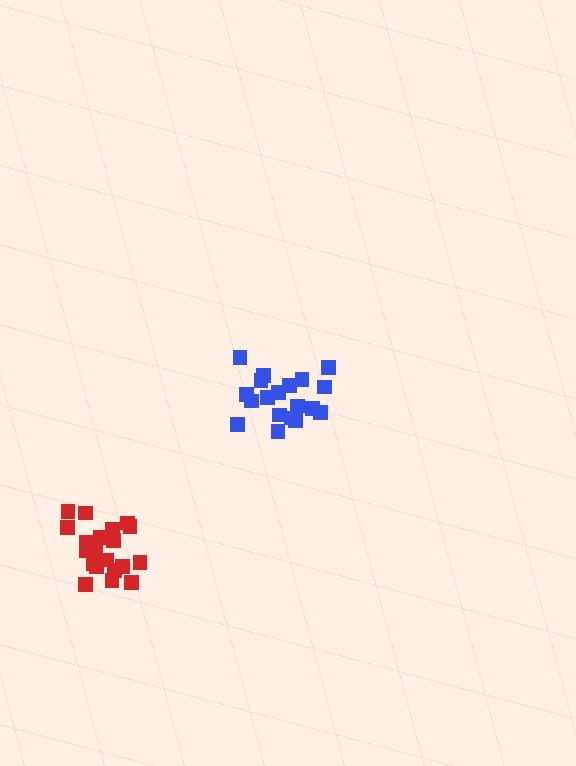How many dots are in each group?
Group 1: 20 dots, Group 2: 19 dots (39 total).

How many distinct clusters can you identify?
There are 2 distinct clusters.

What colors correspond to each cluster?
The clusters are colored: red, blue.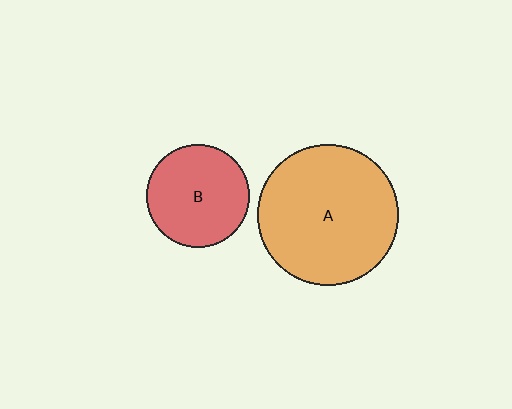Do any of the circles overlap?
No, none of the circles overlap.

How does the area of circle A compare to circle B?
Approximately 1.9 times.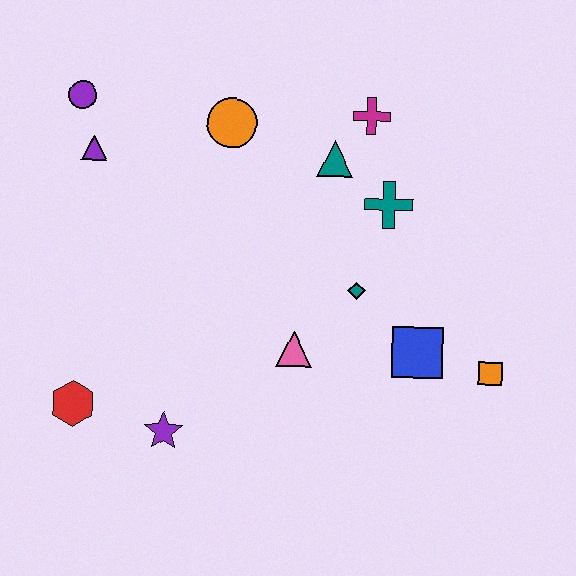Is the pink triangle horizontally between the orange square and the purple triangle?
Yes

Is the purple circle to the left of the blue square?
Yes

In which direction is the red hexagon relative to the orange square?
The red hexagon is to the left of the orange square.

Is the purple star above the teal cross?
No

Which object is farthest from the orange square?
The purple circle is farthest from the orange square.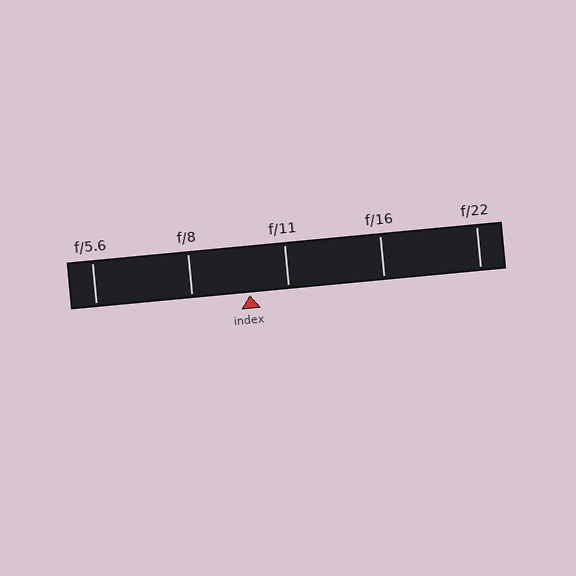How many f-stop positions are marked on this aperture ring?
There are 5 f-stop positions marked.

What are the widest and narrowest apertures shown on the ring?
The widest aperture shown is f/5.6 and the narrowest is f/22.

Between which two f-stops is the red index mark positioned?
The index mark is between f/8 and f/11.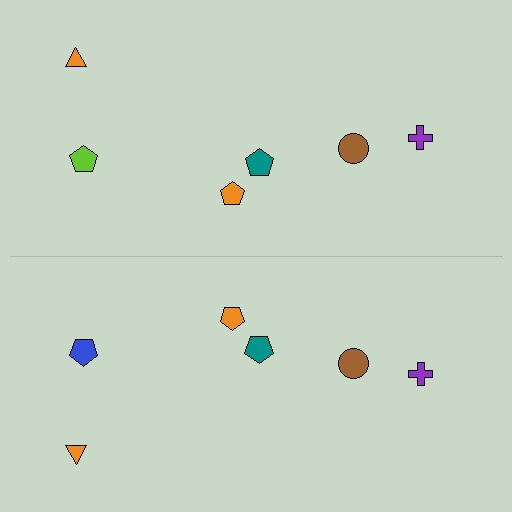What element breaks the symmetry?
The blue pentagon on the bottom side breaks the symmetry — its mirror counterpart is lime.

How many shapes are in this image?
There are 12 shapes in this image.